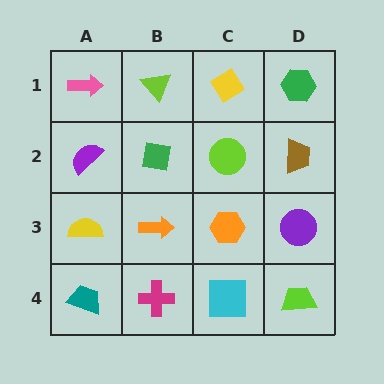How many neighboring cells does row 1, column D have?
2.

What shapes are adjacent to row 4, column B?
An orange arrow (row 3, column B), a teal trapezoid (row 4, column A), a cyan square (row 4, column C).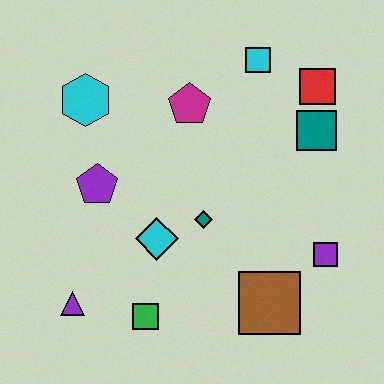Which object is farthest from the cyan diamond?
The red square is farthest from the cyan diamond.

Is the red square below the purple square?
No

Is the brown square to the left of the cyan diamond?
No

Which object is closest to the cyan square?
The red square is closest to the cyan square.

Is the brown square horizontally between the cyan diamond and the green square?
No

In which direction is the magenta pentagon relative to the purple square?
The magenta pentagon is above the purple square.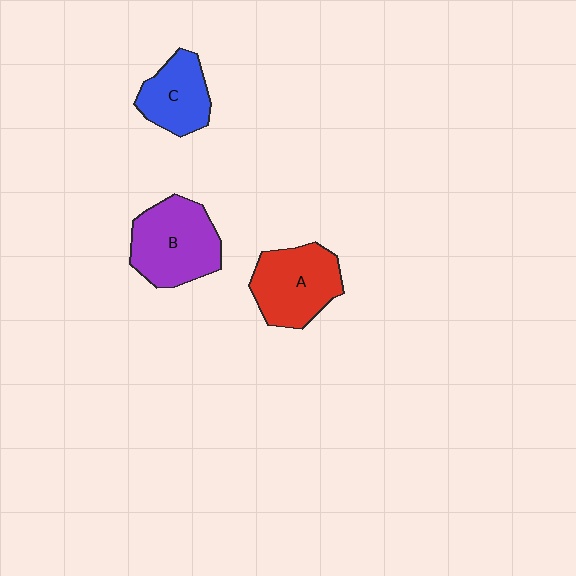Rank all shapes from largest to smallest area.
From largest to smallest: B (purple), A (red), C (blue).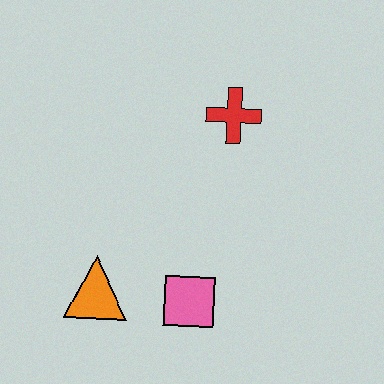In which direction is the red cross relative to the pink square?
The red cross is above the pink square.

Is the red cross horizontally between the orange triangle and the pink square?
No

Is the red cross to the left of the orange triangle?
No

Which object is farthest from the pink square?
The red cross is farthest from the pink square.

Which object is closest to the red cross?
The pink square is closest to the red cross.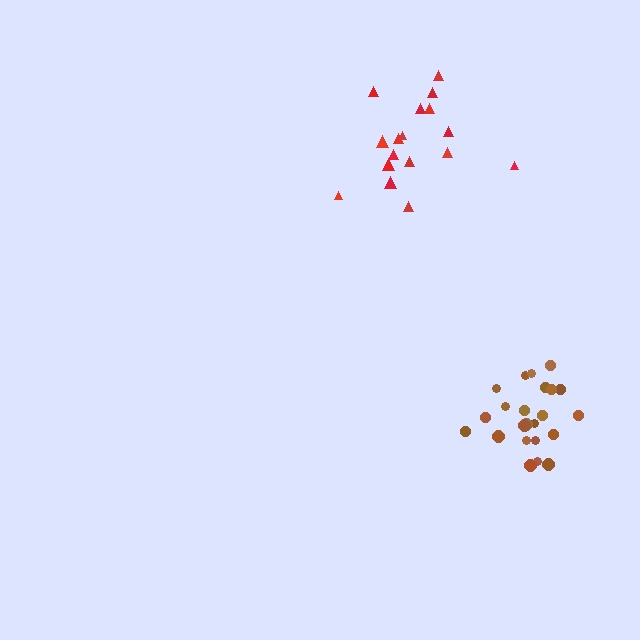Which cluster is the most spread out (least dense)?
Red.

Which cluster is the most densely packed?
Brown.